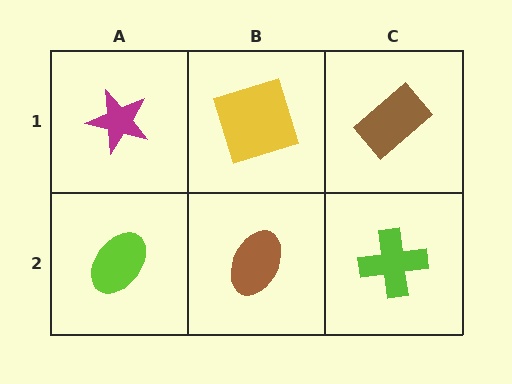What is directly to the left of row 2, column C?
A brown ellipse.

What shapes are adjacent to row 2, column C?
A brown rectangle (row 1, column C), a brown ellipse (row 2, column B).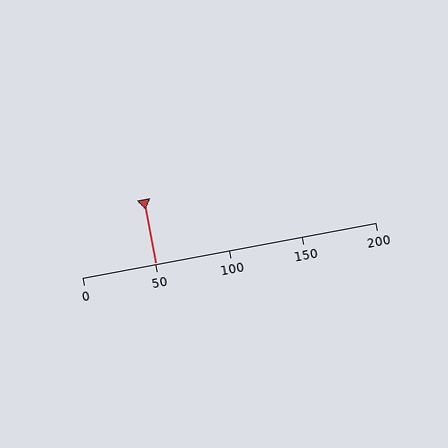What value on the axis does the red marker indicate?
The marker indicates approximately 50.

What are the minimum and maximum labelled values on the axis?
The axis runs from 0 to 200.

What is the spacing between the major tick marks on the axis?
The major ticks are spaced 50 apart.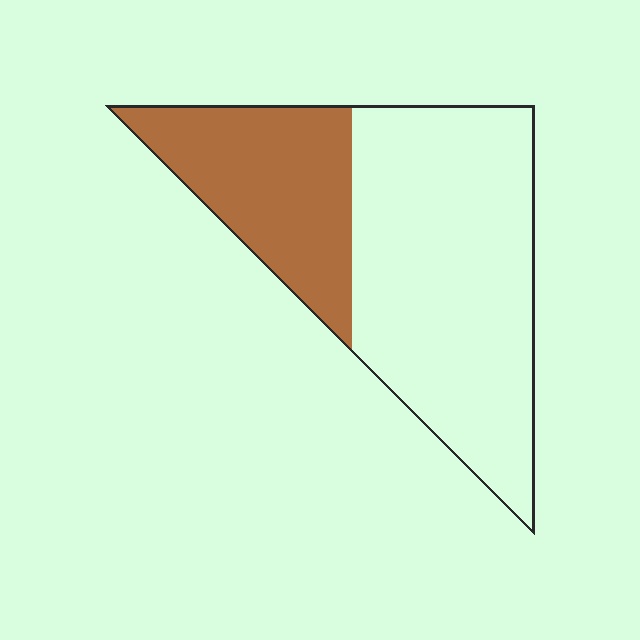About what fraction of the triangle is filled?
About one third (1/3).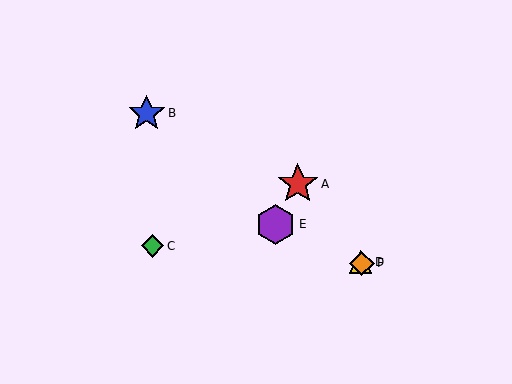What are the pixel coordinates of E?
Object E is at (276, 224).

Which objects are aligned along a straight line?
Objects A, D, F are aligned along a straight line.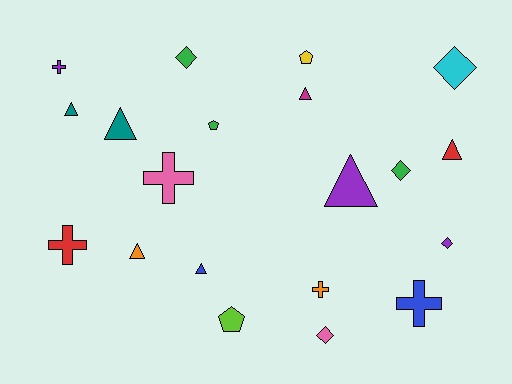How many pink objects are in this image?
There are 2 pink objects.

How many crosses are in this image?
There are 5 crosses.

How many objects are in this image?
There are 20 objects.